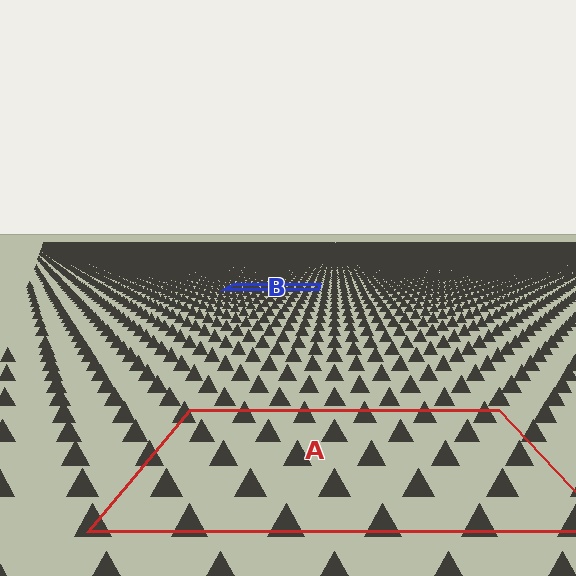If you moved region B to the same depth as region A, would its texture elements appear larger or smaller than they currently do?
They would appear larger. At a closer depth, the same texture elements are projected at a bigger on-screen size.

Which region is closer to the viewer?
Region A is closer. The texture elements there are larger and more spread out.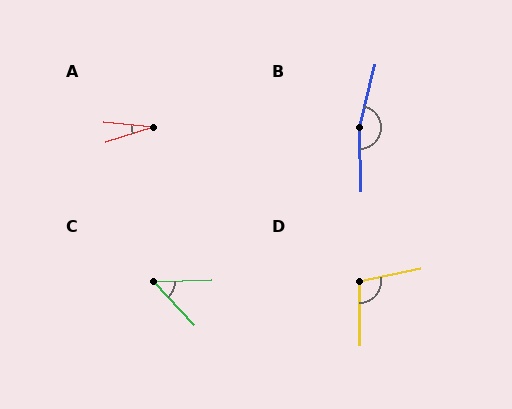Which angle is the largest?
B, at approximately 164 degrees.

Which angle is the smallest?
A, at approximately 23 degrees.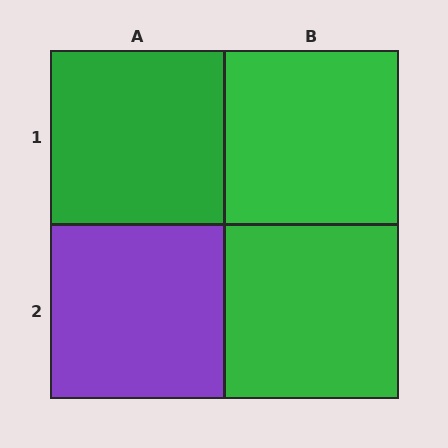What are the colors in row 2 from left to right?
Purple, green.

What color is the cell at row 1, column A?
Green.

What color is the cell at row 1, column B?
Green.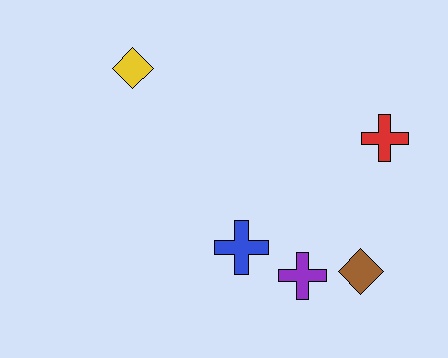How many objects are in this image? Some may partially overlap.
There are 5 objects.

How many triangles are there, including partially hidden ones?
There are no triangles.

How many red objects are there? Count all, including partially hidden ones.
There is 1 red object.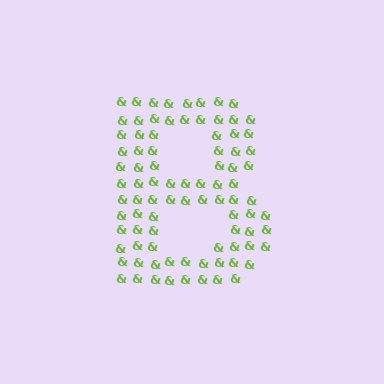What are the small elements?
The small elements are ampersands.